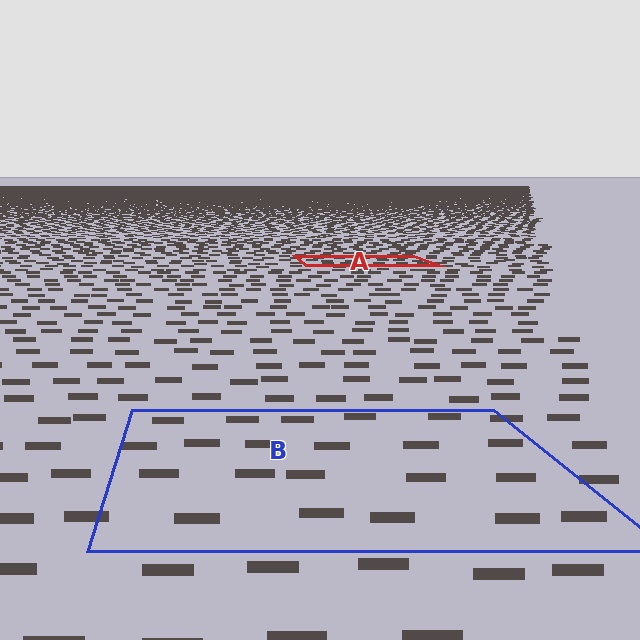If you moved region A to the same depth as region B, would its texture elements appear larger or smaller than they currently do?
They would appear larger. At a closer depth, the same texture elements are projected at a bigger on-screen size.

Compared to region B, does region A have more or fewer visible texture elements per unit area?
Region A has more texture elements per unit area — they are packed more densely because it is farther away.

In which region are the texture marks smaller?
The texture marks are smaller in region A, because it is farther away.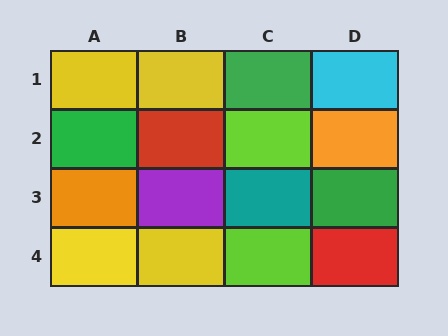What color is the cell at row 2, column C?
Lime.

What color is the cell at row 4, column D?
Red.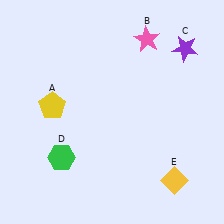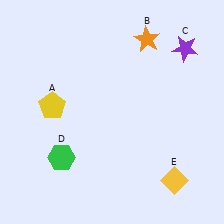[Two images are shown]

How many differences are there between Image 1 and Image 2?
There is 1 difference between the two images.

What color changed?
The star (B) changed from pink in Image 1 to orange in Image 2.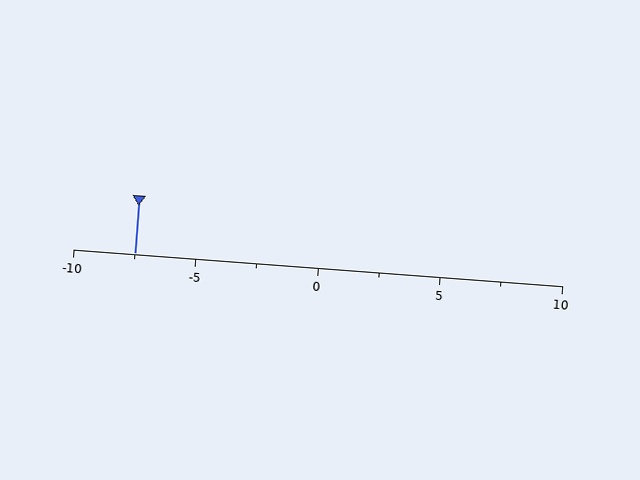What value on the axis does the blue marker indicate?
The marker indicates approximately -7.5.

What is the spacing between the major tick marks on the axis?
The major ticks are spaced 5 apart.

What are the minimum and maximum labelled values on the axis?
The axis runs from -10 to 10.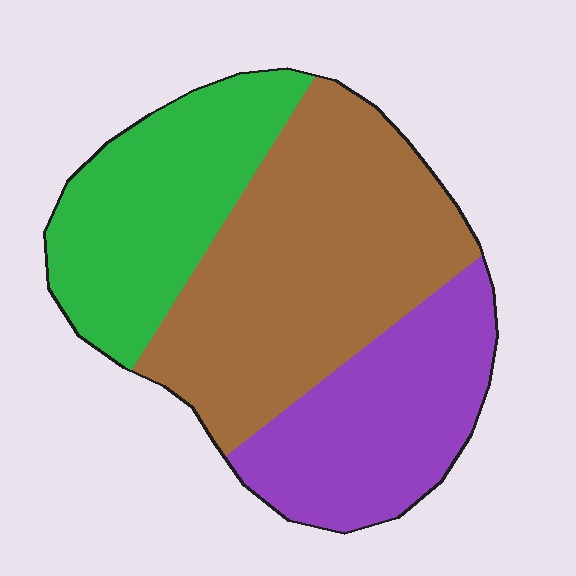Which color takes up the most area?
Brown, at roughly 45%.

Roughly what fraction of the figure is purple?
Purple takes up between a quarter and a half of the figure.